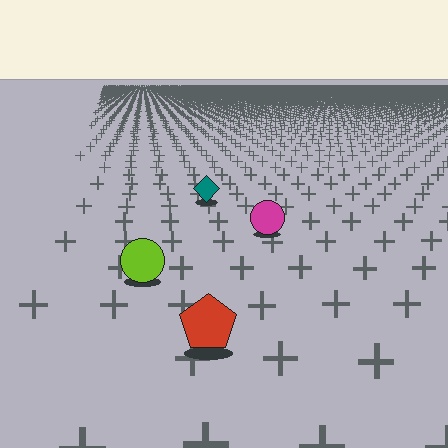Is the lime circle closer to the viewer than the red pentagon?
No. The red pentagon is closer — you can tell from the texture gradient: the ground texture is coarser near it.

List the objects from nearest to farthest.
From nearest to farthest: the red pentagon, the lime circle, the magenta circle, the teal diamond.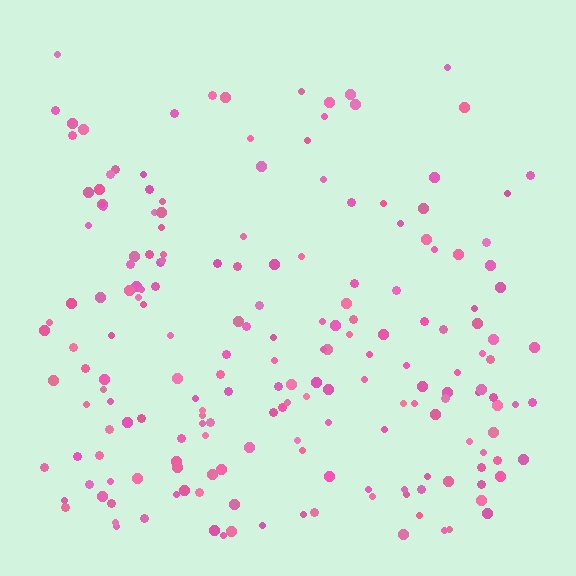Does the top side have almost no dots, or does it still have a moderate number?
Still a moderate number, just noticeably fewer than the bottom.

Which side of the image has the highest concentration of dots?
The bottom.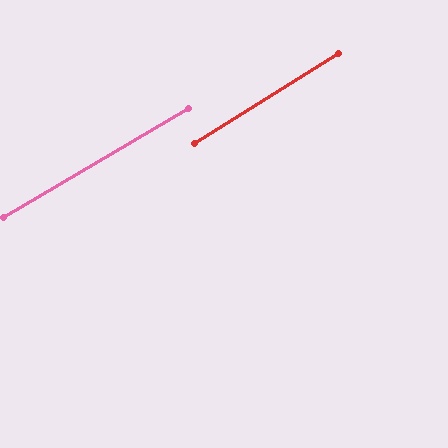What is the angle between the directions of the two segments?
Approximately 2 degrees.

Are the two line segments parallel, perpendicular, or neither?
Parallel — their directions differ by only 1.7°.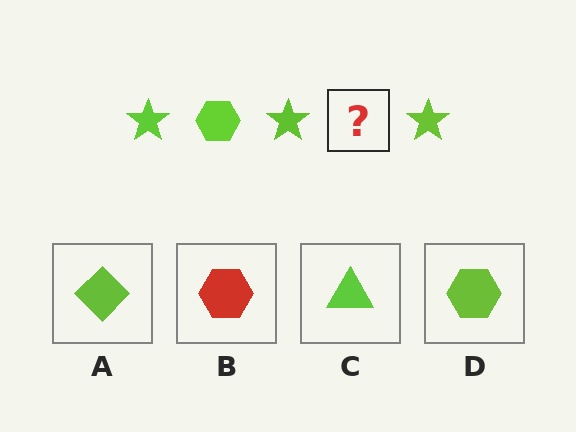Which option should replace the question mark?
Option D.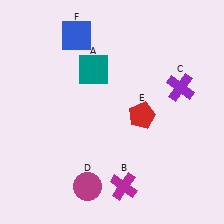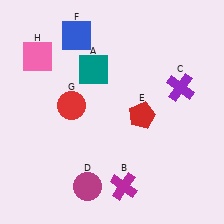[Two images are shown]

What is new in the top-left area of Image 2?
A pink square (H) was added in the top-left area of Image 2.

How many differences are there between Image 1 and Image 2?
There are 2 differences between the two images.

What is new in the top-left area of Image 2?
A red circle (G) was added in the top-left area of Image 2.